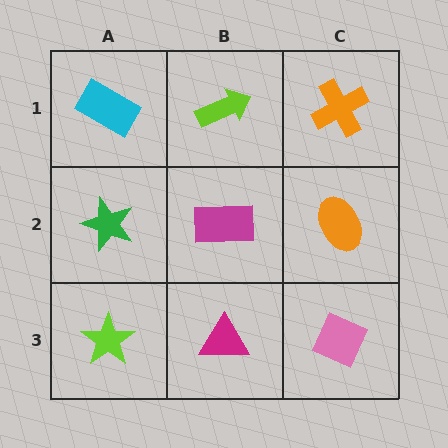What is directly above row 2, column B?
A lime arrow.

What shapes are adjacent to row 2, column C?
An orange cross (row 1, column C), a pink diamond (row 3, column C), a magenta rectangle (row 2, column B).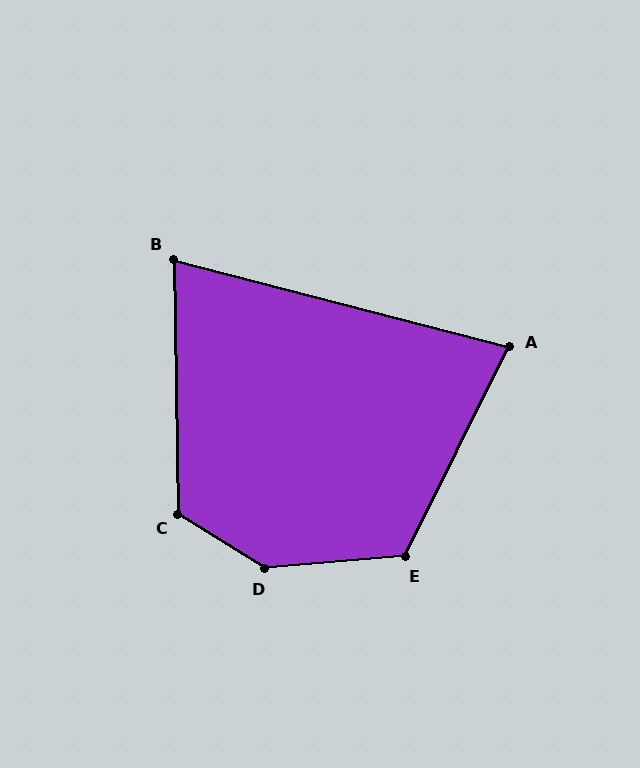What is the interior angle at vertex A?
Approximately 78 degrees (acute).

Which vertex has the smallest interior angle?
B, at approximately 74 degrees.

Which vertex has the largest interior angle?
D, at approximately 143 degrees.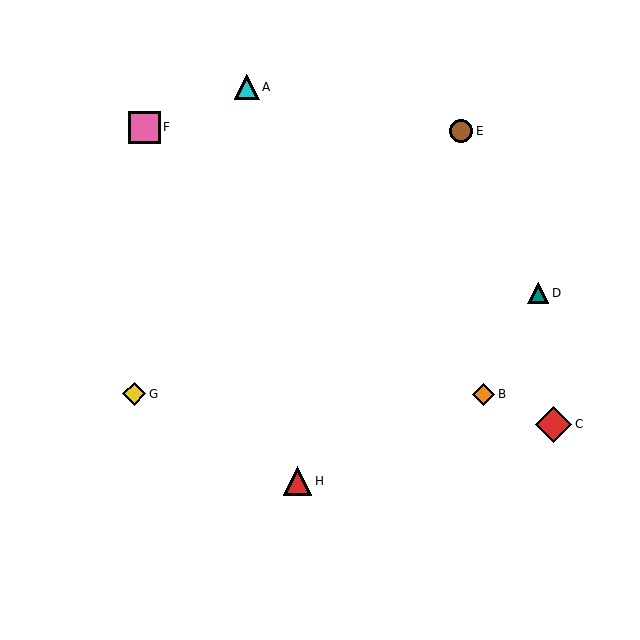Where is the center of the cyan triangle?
The center of the cyan triangle is at (247, 87).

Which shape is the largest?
The red diamond (labeled C) is the largest.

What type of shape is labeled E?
Shape E is a brown circle.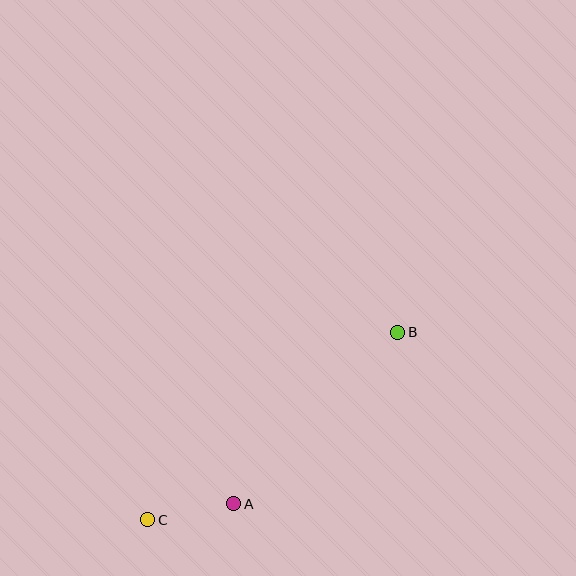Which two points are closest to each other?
Points A and C are closest to each other.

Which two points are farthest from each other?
Points B and C are farthest from each other.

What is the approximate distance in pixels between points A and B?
The distance between A and B is approximately 237 pixels.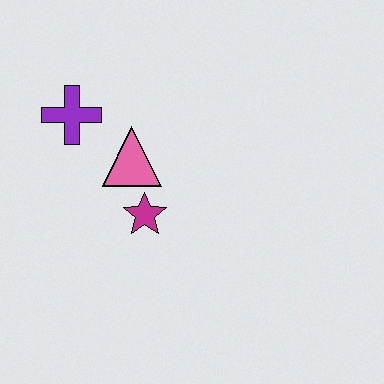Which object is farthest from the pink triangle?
The purple cross is farthest from the pink triangle.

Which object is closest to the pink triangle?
The magenta star is closest to the pink triangle.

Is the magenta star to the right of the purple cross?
Yes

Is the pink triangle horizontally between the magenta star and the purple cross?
Yes